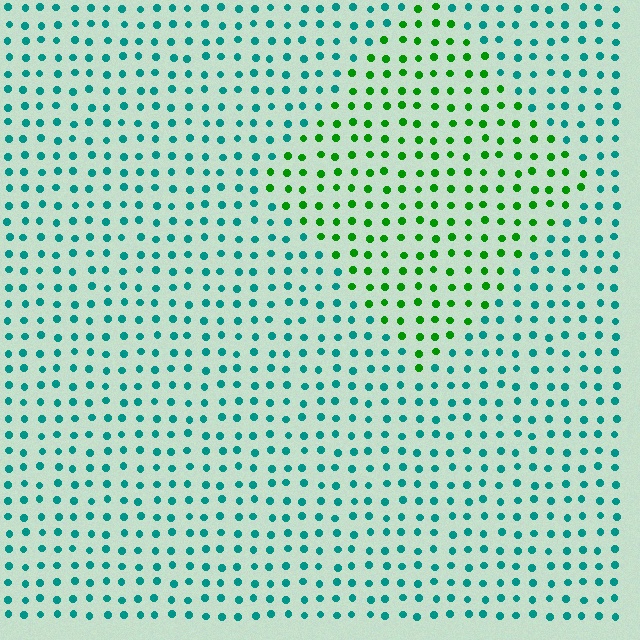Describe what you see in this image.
The image is filled with small teal elements in a uniform arrangement. A diamond-shaped region is visible where the elements are tinted to a slightly different hue, forming a subtle color boundary.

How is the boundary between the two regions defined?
The boundary is defined purely by a slight shift in hue (about 54 degrees). Spacing, size, and orientation are identical on both sides.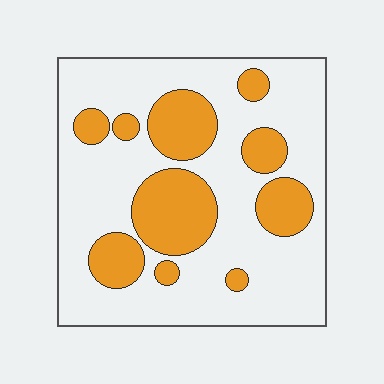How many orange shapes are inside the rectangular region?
10.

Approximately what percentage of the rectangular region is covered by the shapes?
Approximately 30%.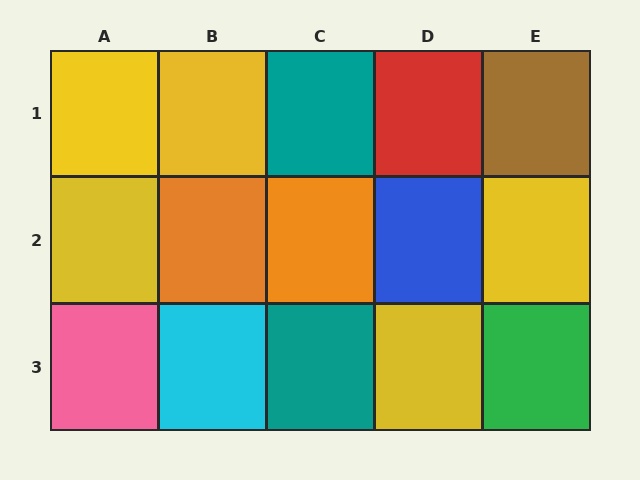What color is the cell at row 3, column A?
Pink.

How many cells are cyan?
1 cell is cyan.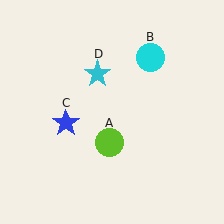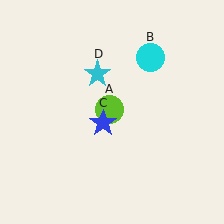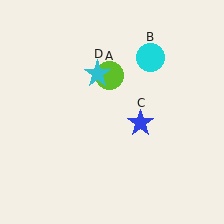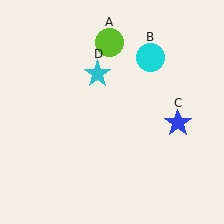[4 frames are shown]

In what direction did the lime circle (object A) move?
The lime circle (object A) moved up.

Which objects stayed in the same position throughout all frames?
Cyan circle (object B) and cyan star (object D) remained stationary.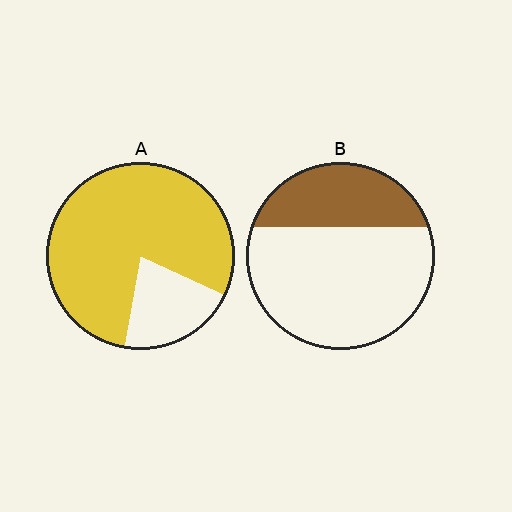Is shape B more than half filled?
No.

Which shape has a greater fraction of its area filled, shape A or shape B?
Shape A.